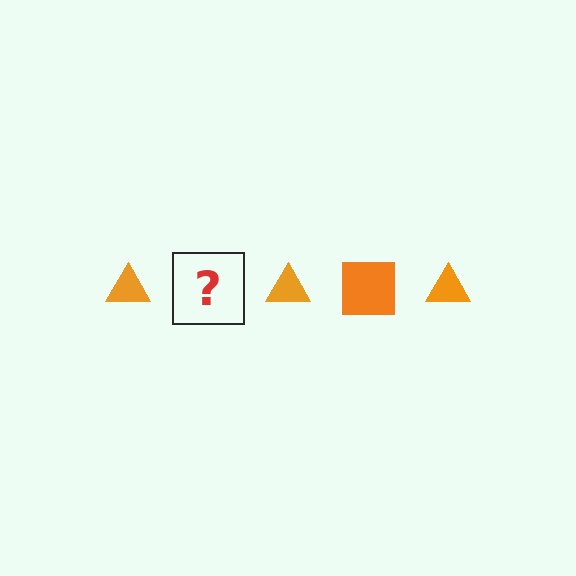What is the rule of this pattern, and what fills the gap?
The rule is that the pattern cycles through triangle, square shapes in orange. The gap should be filled with an orange square.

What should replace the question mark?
The question mark should be replaced with an orange square.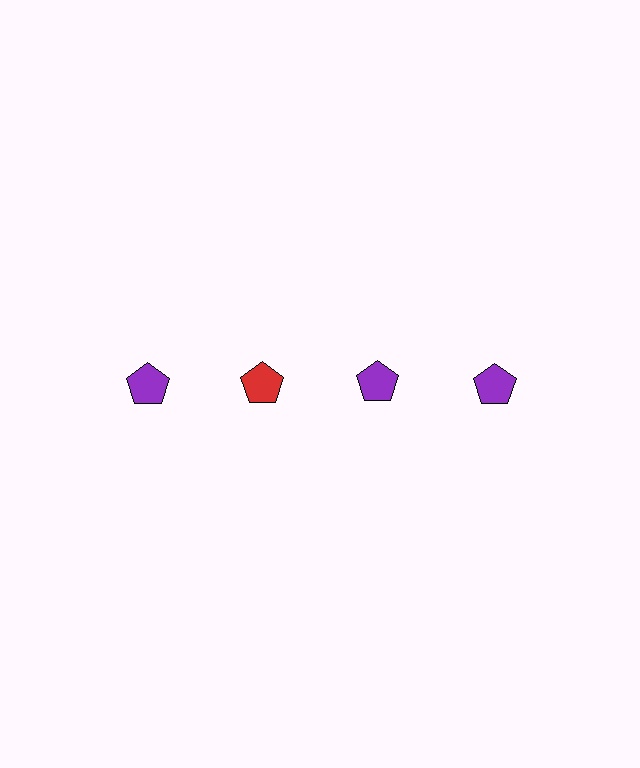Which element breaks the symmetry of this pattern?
The red pentagon in the top row, second from left column breaks the symmetry. All other shapes are purple pentagons.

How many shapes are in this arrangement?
There are 4 shapes arranged in a grid pattern.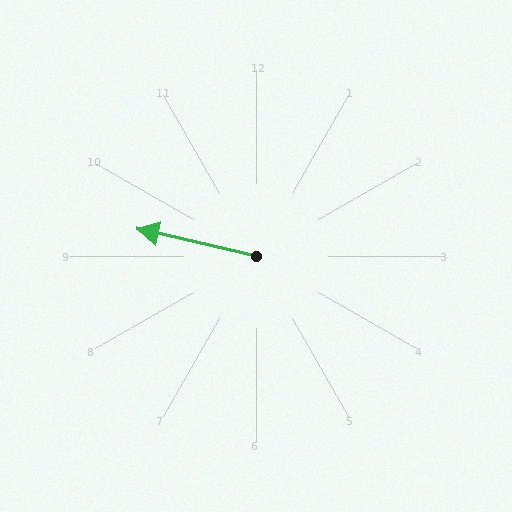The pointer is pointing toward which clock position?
Roughly 9 o'clock.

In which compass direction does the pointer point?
West.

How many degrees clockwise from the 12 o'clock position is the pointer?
Approximately 283 degrees.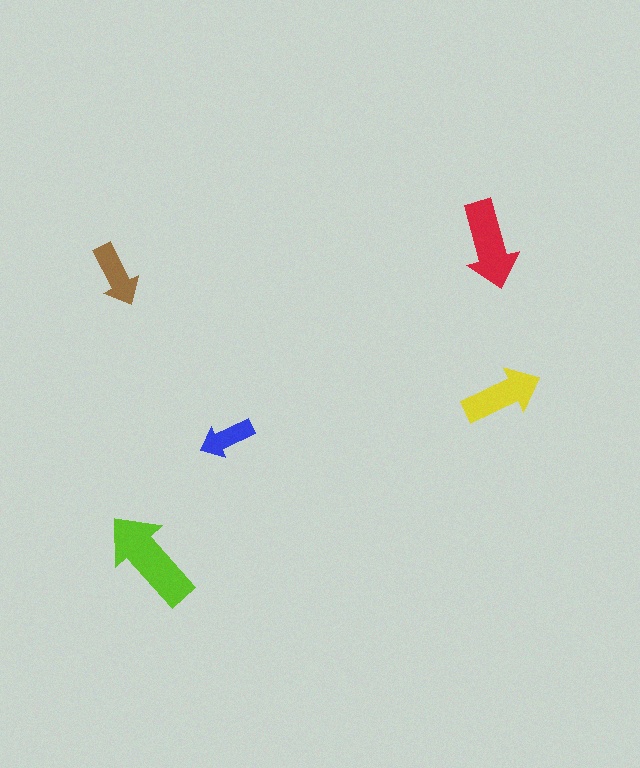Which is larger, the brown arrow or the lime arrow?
The lime one.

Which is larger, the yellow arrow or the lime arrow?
The lime one.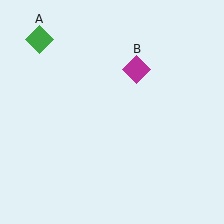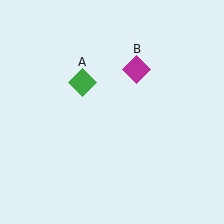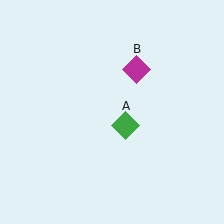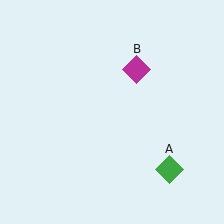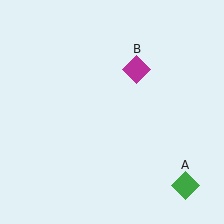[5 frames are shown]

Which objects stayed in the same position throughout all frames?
Magenta diamond (object B) remained stationary.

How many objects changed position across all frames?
1 object changed position: green diamond (object A).